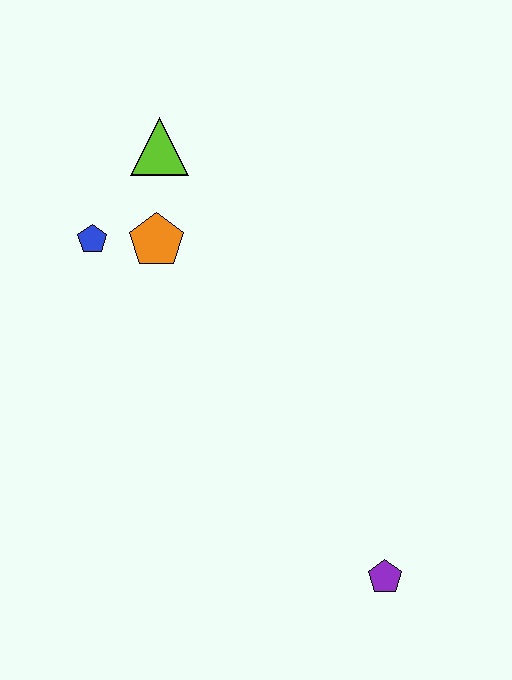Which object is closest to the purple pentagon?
The orange pentagon is closest to the purple pentagon.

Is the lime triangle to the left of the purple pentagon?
Yes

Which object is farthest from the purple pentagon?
The lime triangle is farthest from the purple pentagon.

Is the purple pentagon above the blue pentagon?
No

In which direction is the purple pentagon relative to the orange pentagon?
The purple pentagon is below the orange pentagon.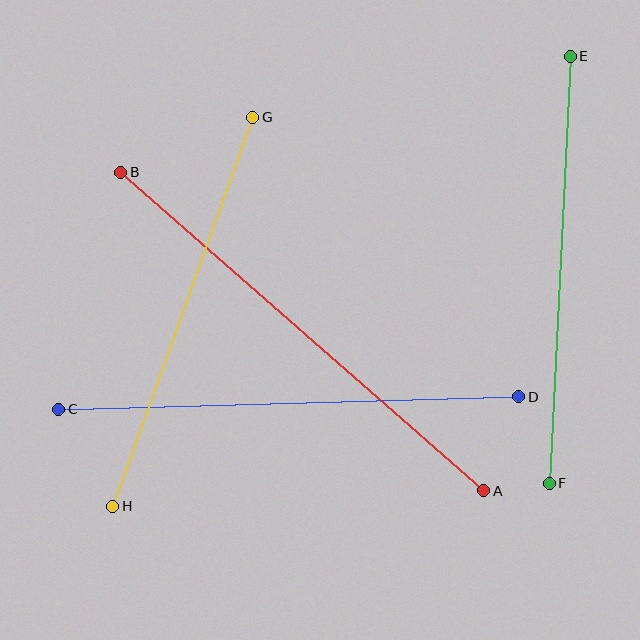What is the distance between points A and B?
The distance is approximately 483 pixels.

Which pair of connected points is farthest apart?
Points A and B are farthest apart.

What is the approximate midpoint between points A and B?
The midpoint is at approximately (302, 331) pixels.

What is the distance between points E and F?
The distance is approximately 428 pixels.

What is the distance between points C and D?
The distance is approximately 461 pixels.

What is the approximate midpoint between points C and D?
The midpoint is at approximately (289, 403) pixels.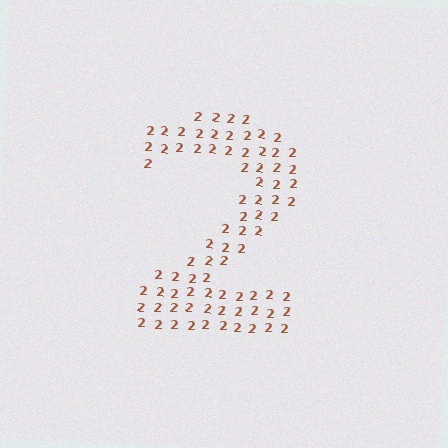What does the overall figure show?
The overall figure shows the digit 2.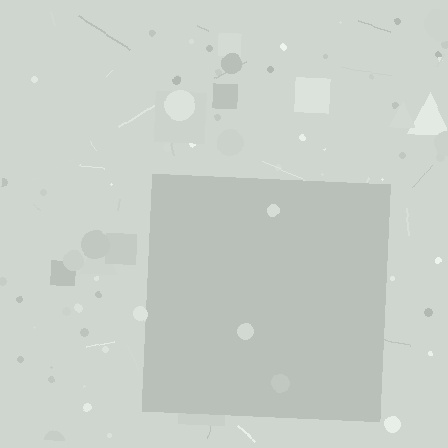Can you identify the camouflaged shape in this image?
The camouflaged shape is a square.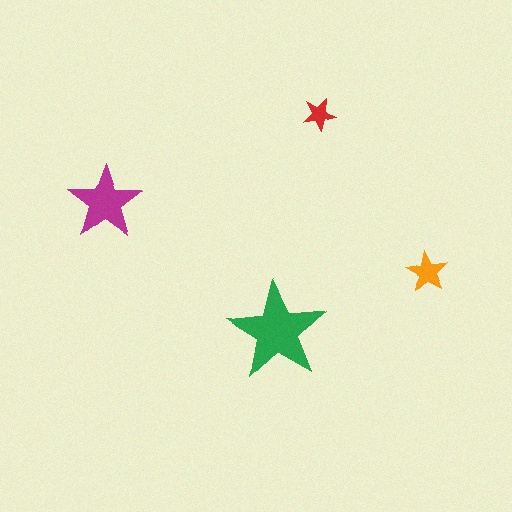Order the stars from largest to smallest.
the green one, the magenta one, the orange one, the red one.